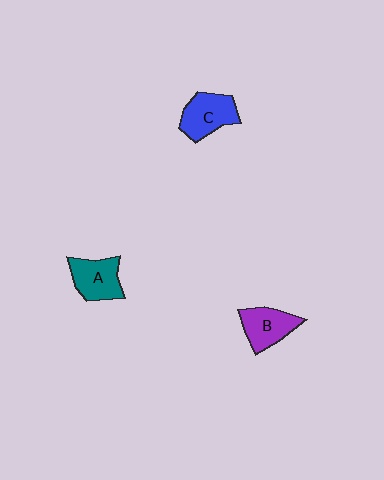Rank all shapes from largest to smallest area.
From largest to smallest: C (blue), A (teal), B (purple).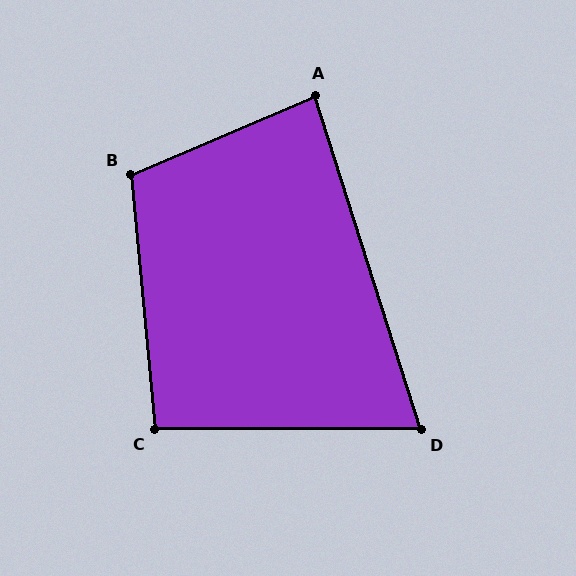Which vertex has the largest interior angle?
B, at approximately 108 degrees.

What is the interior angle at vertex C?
Approximately 96 degrees (obtuse).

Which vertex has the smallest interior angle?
D, at approximately 72 degrees.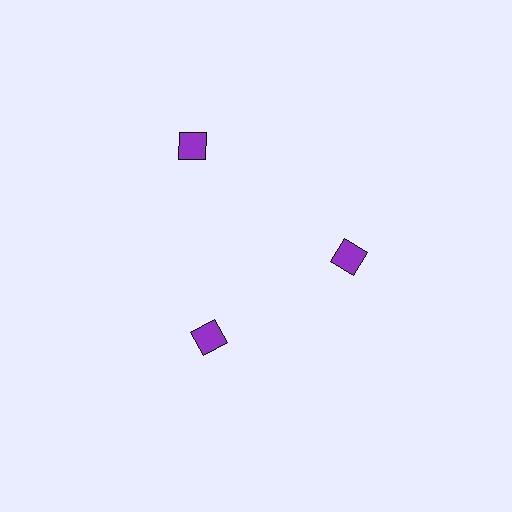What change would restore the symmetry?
The symmetry would be restored by moving it inward, back onto the ring so that all 3 diamonds sit at equal angles and equal distance from the center.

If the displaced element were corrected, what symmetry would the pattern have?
It would have 3-fold rotational symmetry — the pattern would map onto itself every 120 degrees.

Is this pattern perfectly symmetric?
No. The 3 purple diamonds are arranged in a ring, but one element near the 11 o'clock position is pushed outward from the center, breaking the 3-fold rotational symmetry.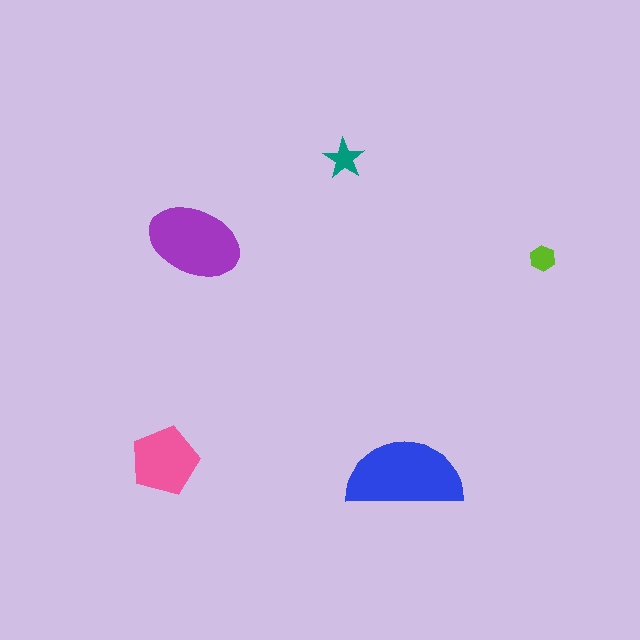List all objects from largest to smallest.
The blue semicircle, the purple ellipse, the pink pentagon, the teal star, the lime hexagon.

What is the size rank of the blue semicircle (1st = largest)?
1st.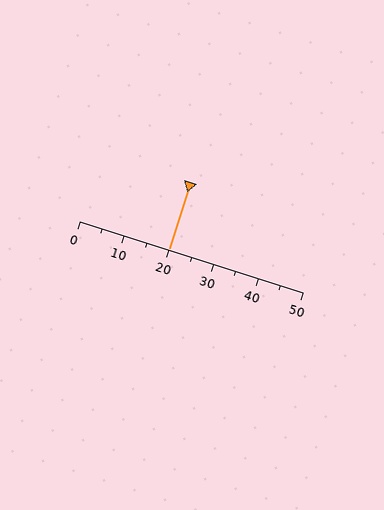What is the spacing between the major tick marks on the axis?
The major ticks are spaced 10 apart.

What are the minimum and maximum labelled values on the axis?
The axis runs from 0 to 50.